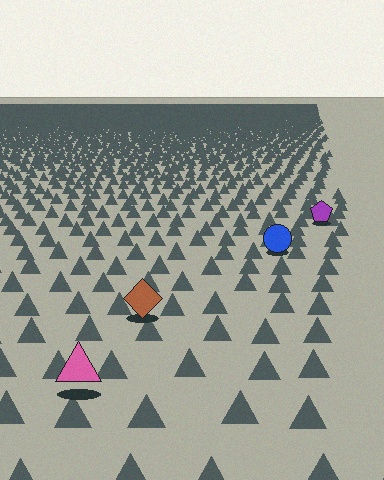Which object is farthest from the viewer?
The purple pentagon is farthest from the viewer. It appears smaller and the ground texture around it is denser.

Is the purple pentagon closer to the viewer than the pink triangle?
No. The pink triangle is closer — you can tell from the texture gradient: the ground texture is coarser near it.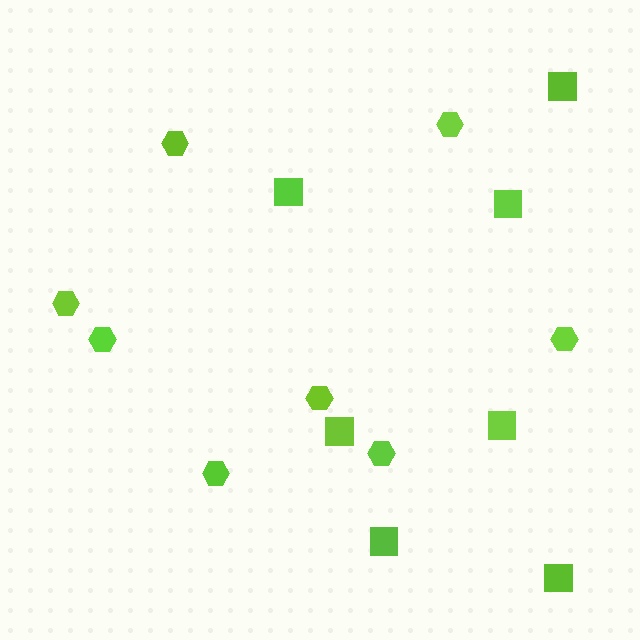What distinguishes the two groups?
There are 2 groups: one group of squares (7) and one group of hexagons (8).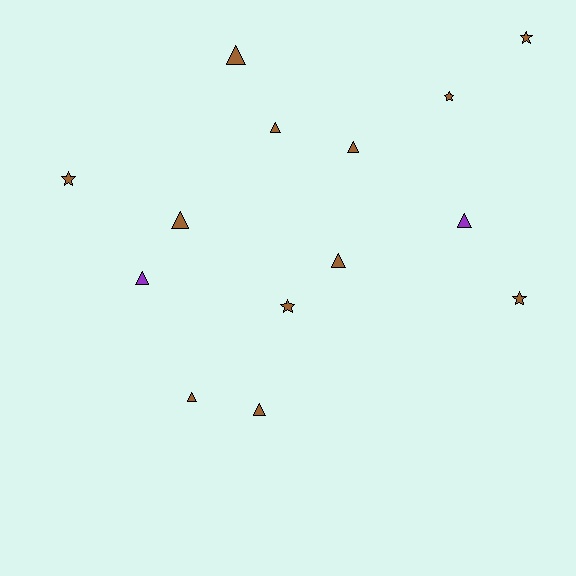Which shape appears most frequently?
Triangle, with 9 objects.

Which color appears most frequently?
Brown, with 12 objects.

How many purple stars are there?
There are no purple stars.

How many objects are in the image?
There are 14 objects.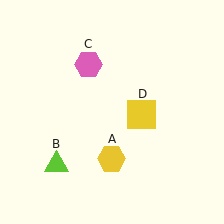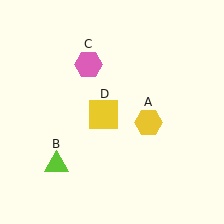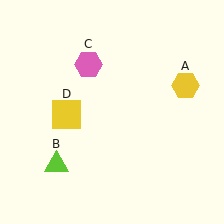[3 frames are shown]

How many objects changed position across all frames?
2 objects changed position: yellow hexagon (object A), yellow square (object D).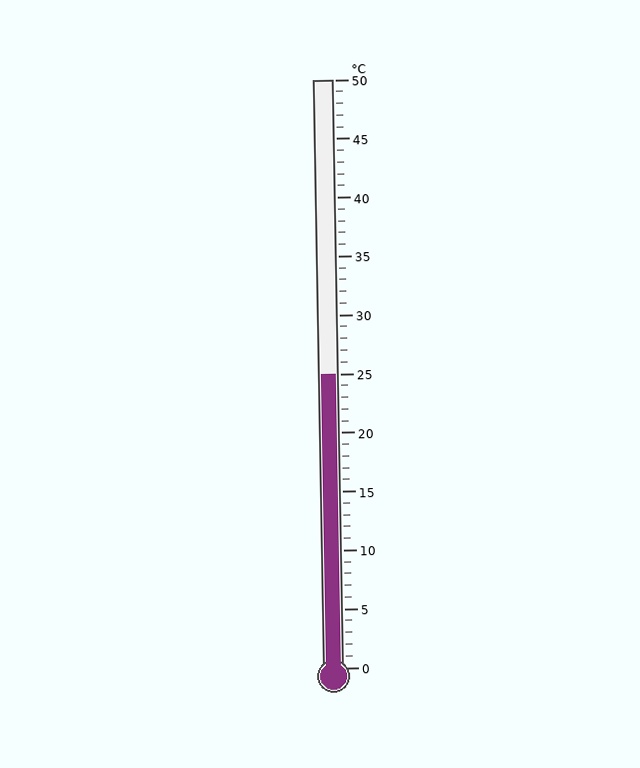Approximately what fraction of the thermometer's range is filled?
The thermometer is filled to approximately 50% of its range.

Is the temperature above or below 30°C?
The temperature is below 30°C.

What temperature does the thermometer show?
The thermometer shows approximately 25°C.